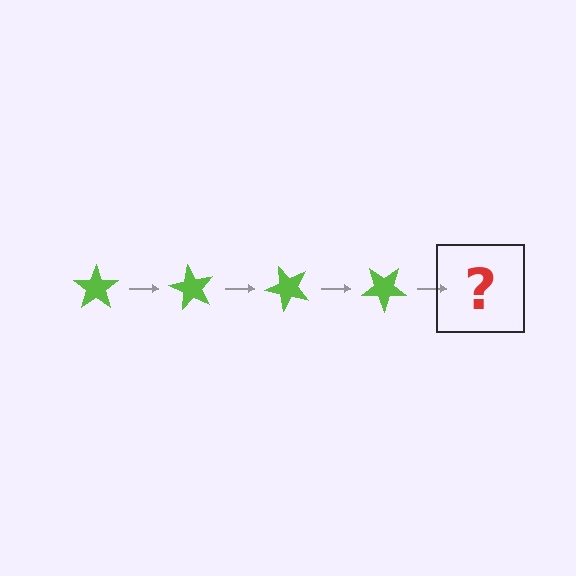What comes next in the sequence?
The next element should be a lime star rotated 240 degrees.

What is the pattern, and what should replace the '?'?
The pattern is that the star rotates 60 degrees each step. The '?' should be a lime star rotated 240 degrees.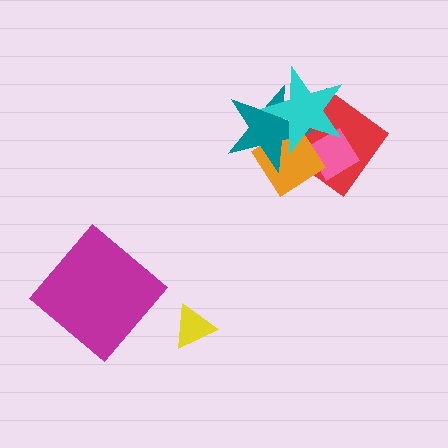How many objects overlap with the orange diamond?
4 objects overlap with the orange diamond.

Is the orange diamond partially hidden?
Yes, it is partially covered by another shape.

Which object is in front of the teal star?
The cyan star is in front of the teal star.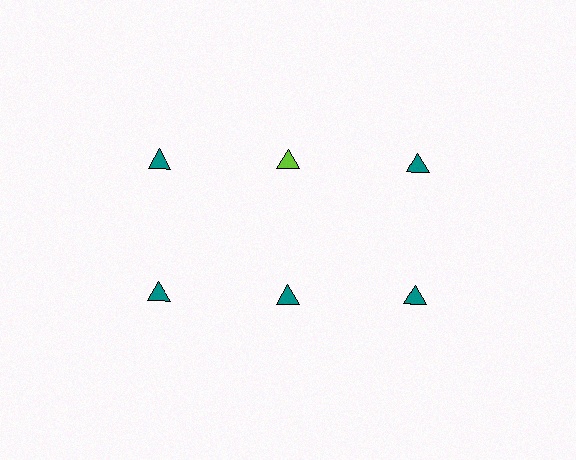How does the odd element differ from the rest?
It has a different color: lime instead of teal.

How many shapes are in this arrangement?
There are 6 shapes arranged in a grid pattern.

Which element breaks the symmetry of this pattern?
The lime triangle in the top row, second from left column breaks the symmetry. All other shapes are teal triangles.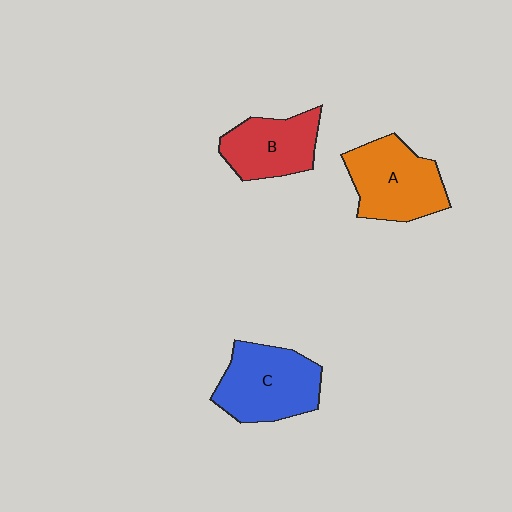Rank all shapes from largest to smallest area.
From largest to smallest: C (blue), A (orange), B (red).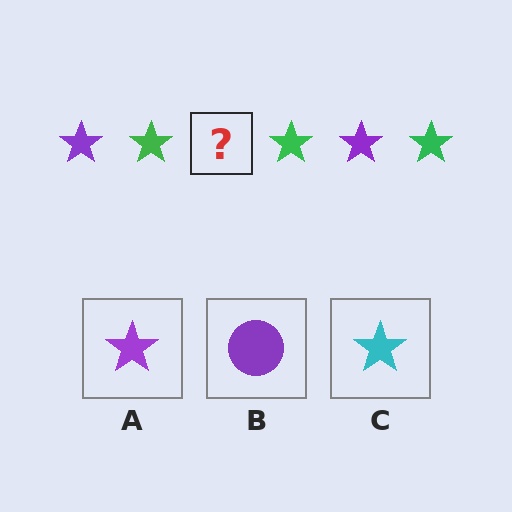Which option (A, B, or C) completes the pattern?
A.